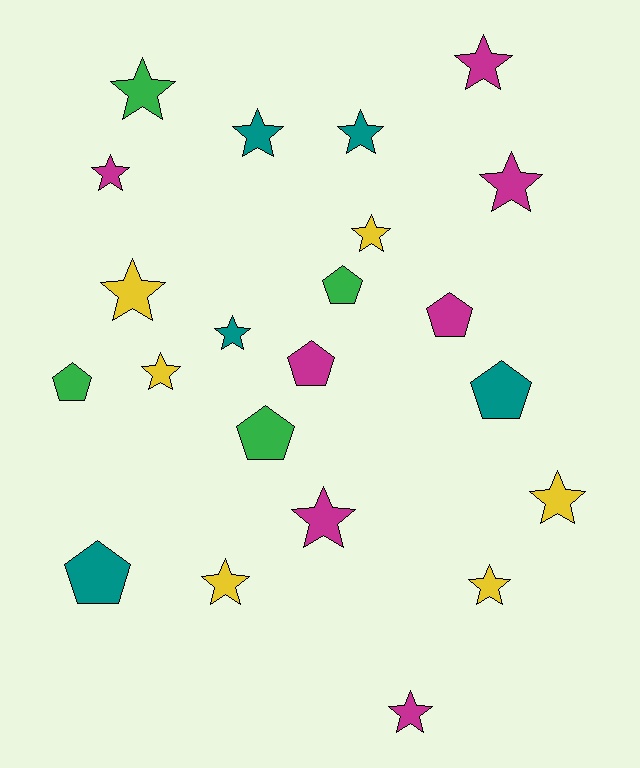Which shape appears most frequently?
Star, with 15 objects.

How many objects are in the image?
There are 22 objects.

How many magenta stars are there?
There are 5 magenta stars.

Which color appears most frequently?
Magenta, with 7 objects.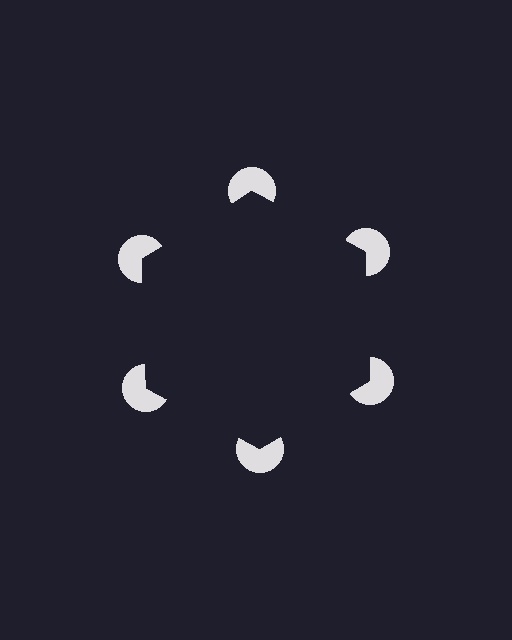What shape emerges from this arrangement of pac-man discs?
An illusory hexagon — its edges are inferred from the aligned wedge cuts in the pac-man discs, not physically drawn.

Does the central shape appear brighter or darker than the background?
It typically appears slightly darker than the background, even though no actual brightness change is drawn.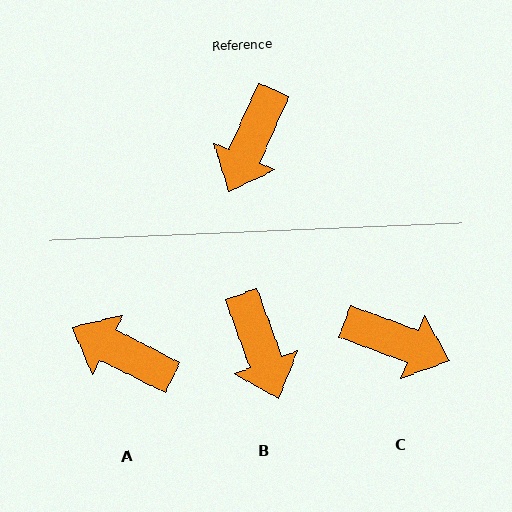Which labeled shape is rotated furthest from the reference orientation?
A, about 93 degrees away.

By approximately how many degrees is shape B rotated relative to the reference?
Approximately 43 degrees counter-clockwise.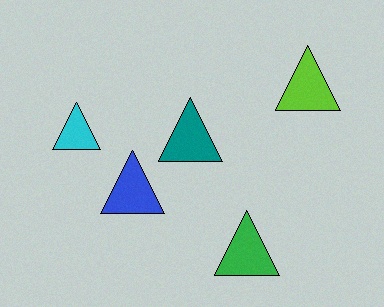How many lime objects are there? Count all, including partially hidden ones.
There is 1 lime object.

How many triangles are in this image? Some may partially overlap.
There are 5 triangles.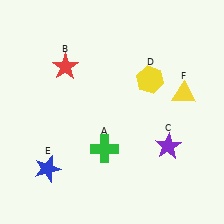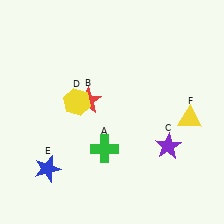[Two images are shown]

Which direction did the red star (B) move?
The red star (B) moved down.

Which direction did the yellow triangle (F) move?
The yellow triangle (F) moved down.